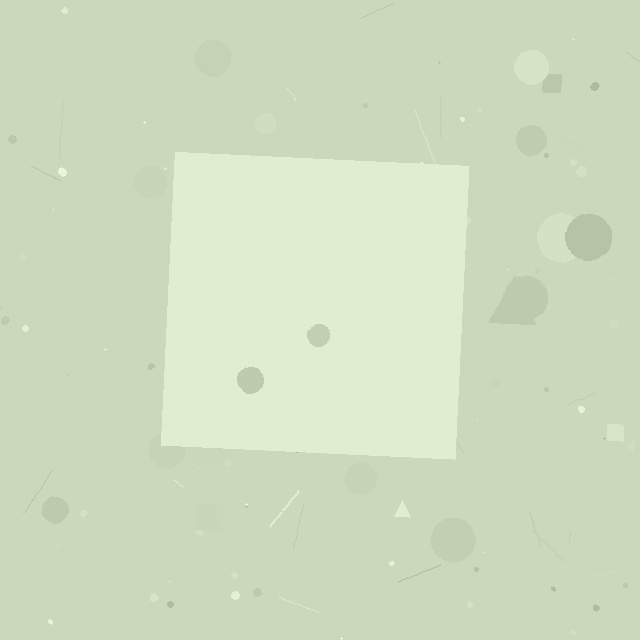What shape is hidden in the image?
A square is hidden in the image.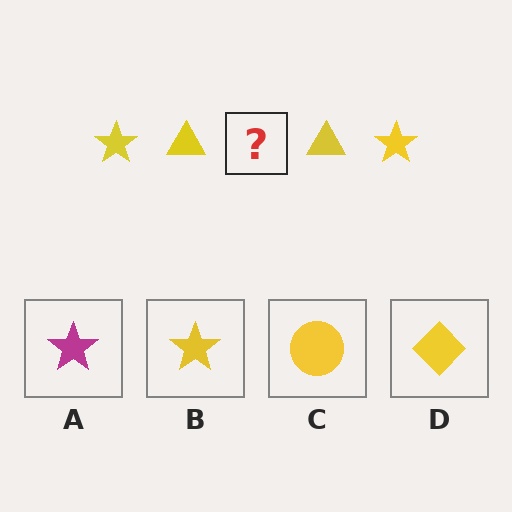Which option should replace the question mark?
Option B.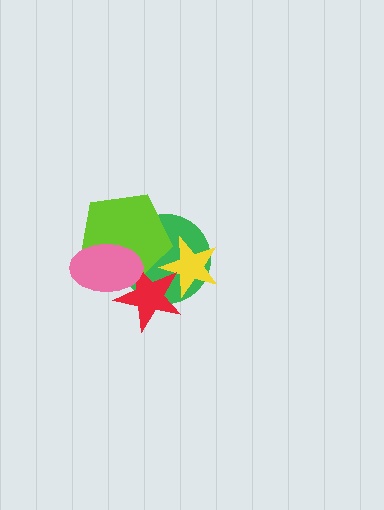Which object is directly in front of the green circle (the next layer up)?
The lime pentagon is directly in front of the green circle.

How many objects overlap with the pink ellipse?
3 objects overlap with the pink ellipse.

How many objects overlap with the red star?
4 objects overlap with the red star.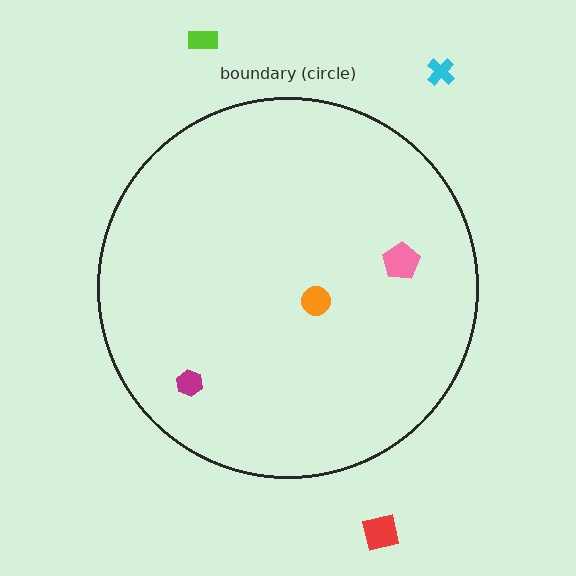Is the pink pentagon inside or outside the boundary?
Inside.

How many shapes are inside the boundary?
3 inside, 3 outside.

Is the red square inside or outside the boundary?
Outside.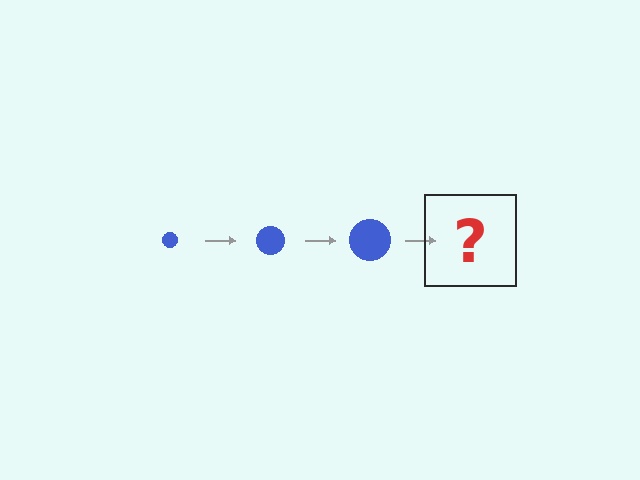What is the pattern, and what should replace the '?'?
The pattern is that the circle gets progressively larger each step. The '?' should be a blue circle, larger than the previous one.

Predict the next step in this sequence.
The next step is a blue circle, larger than the previous one.